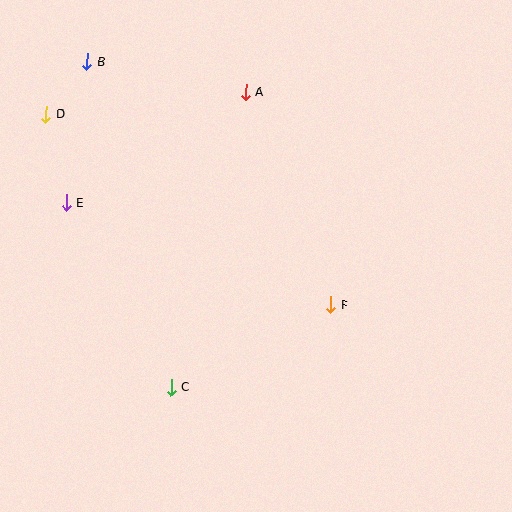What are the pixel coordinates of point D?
Point D is at (46, 114).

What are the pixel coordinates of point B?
Point B is at (87, 61).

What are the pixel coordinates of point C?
Point C is at (171, 387).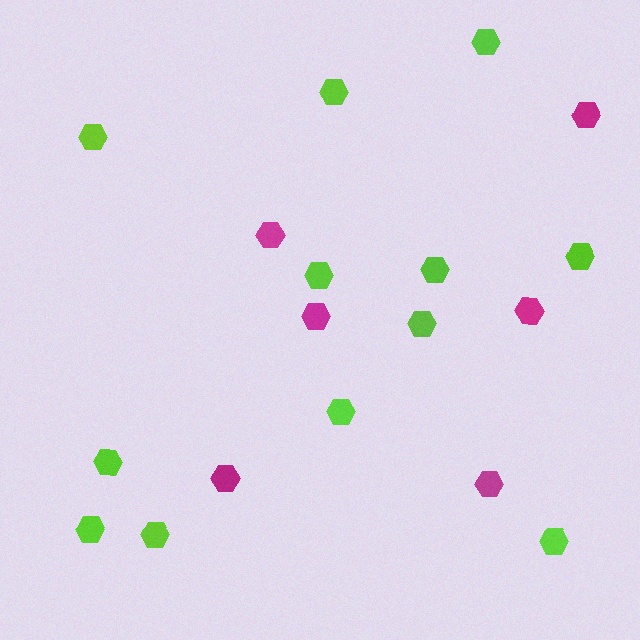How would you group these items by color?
There are 2 groups: one group of magenta hexagons (6) and one group of lime hexagons (12).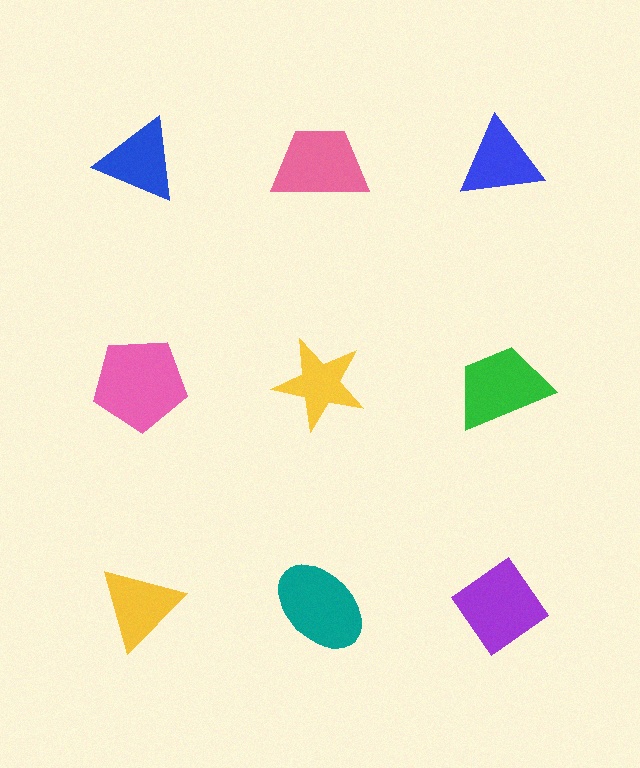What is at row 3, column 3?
A purple diamond.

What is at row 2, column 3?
A green trapezoid.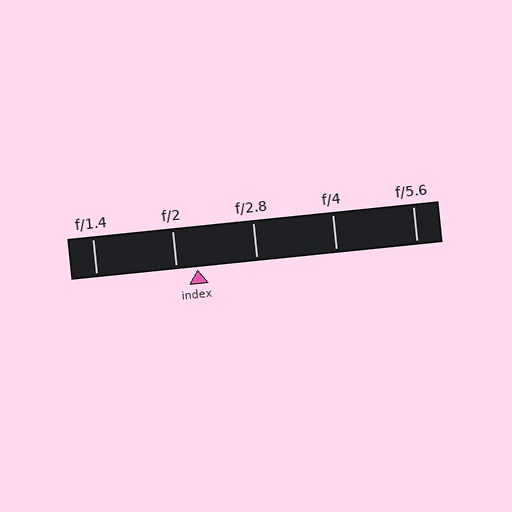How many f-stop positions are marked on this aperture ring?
There are 5 f-stop positions marked.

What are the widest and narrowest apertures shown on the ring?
The widest aperture shown is f/1.4 and the narrowest is f/5.6.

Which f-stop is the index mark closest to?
The index mark is closest to f/2.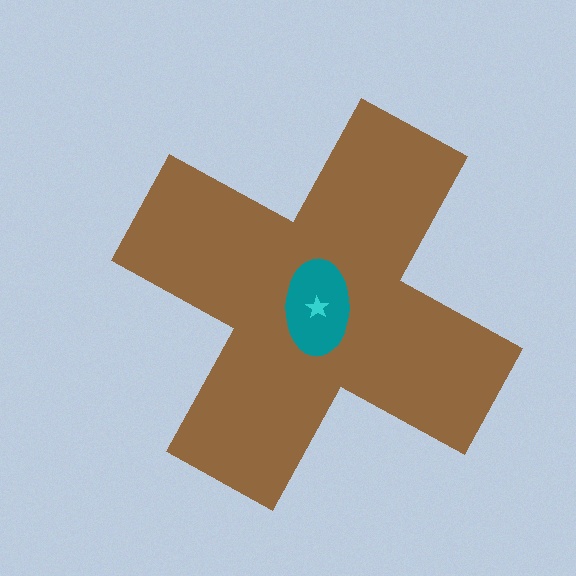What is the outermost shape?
The brown cross.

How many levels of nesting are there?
3.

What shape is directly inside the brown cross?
The teal ellipse.